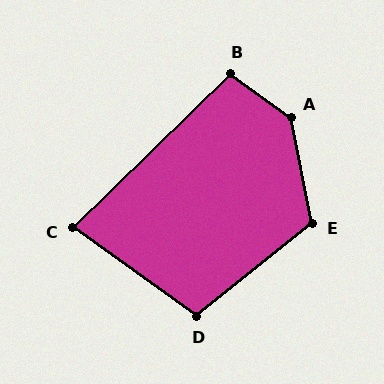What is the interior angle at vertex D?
Approximately 106 degrees (obtuse).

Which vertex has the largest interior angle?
A, at approximately 137 degrees.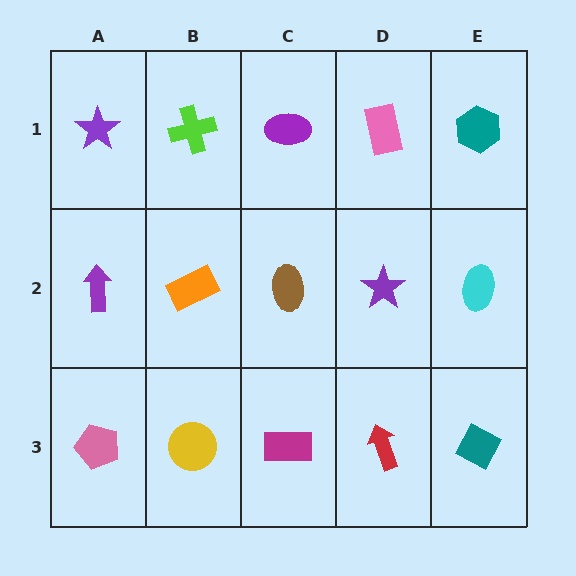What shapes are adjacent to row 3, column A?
A purple arrow (row 2, column A), a yellow circle (row 3, column B).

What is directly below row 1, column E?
A cyan ellipse.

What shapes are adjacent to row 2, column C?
A purple ellipse (row 1, column C), a magenta rectangle (row 3, column C), an orange rectangle (row 2, column B), a purple star (row 2, column D).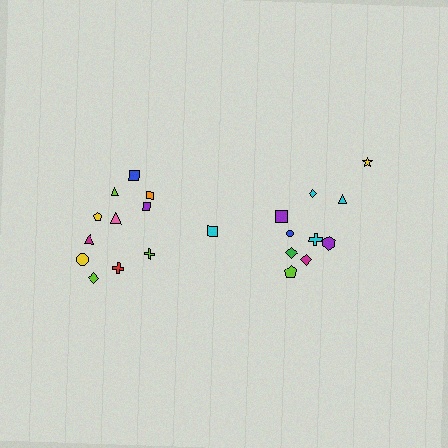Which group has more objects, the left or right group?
The left group.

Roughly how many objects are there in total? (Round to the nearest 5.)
Roughly 20 objects in total.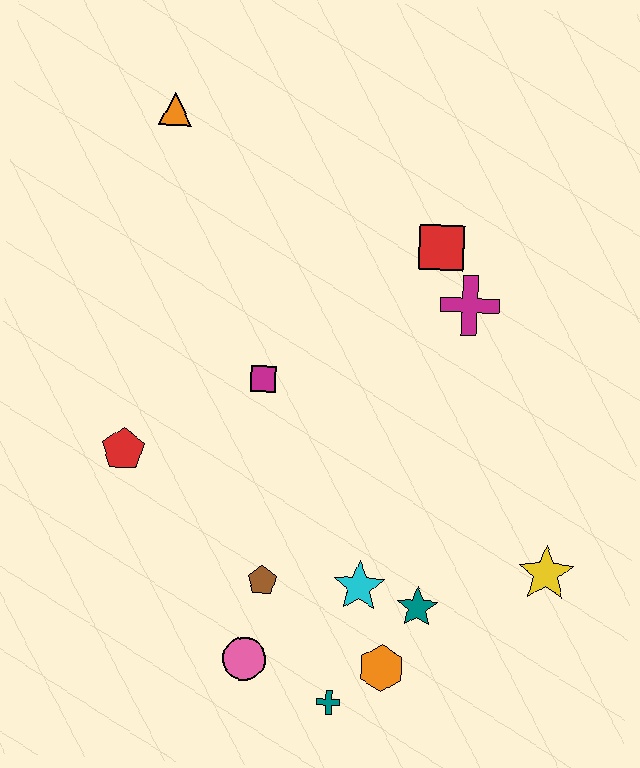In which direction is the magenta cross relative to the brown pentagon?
The magenta cross is above the brown pentagon.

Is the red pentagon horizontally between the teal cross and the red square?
No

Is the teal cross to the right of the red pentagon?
Yes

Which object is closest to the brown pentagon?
The pink circle is closest to the brown pentagon.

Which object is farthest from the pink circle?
The orange triangle is farthest from the pink circle.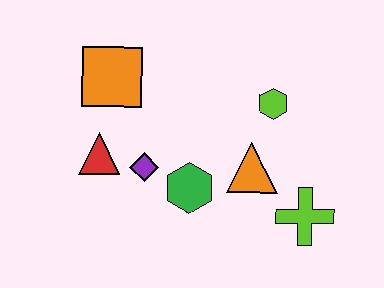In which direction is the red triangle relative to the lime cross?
The red triangle is to the left of the lime cross.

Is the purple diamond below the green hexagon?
No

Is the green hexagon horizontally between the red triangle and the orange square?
No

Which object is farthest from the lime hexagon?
The red triangle is farthest from the lime hexagon.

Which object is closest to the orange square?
The red triangle is closest to the orange square.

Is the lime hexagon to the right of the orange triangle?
Yes